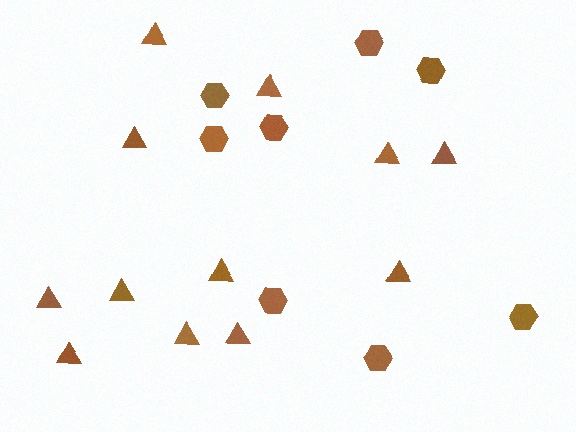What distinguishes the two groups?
There are 2 groups: one group of triangles (12) and one group of hexagons (8).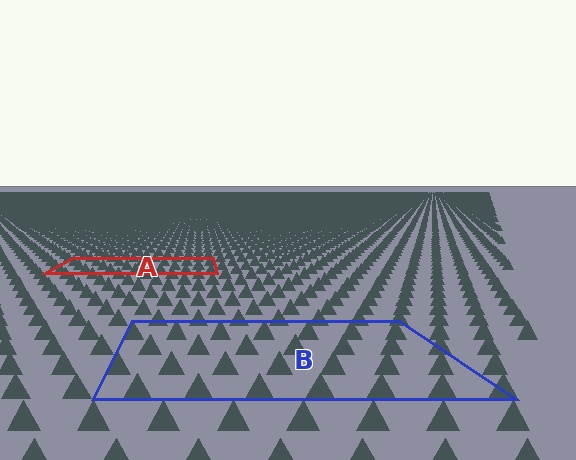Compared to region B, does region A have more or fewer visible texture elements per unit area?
Region A has more texture elements per unit area — they are packed more densely because it is farther away.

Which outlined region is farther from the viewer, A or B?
Region A is farther from the viewer — the texture elements inside it appear smaller and more densely packed.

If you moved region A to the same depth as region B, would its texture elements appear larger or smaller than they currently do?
They would appear larger. At a closer depth, the same texture elements are projected at a bigger on-screen size.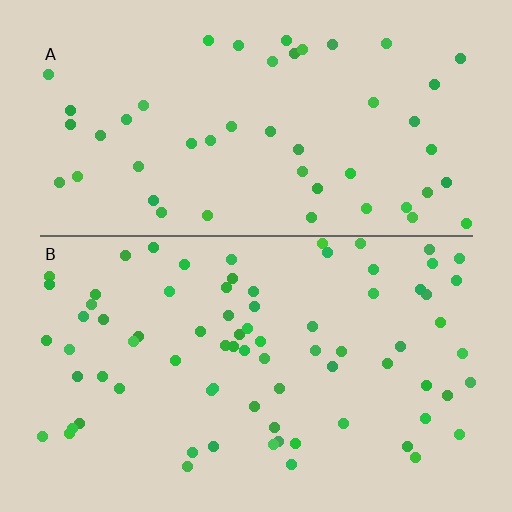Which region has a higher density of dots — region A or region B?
B (the bottom).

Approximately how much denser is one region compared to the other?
Approximately 1.5× — region B over region A.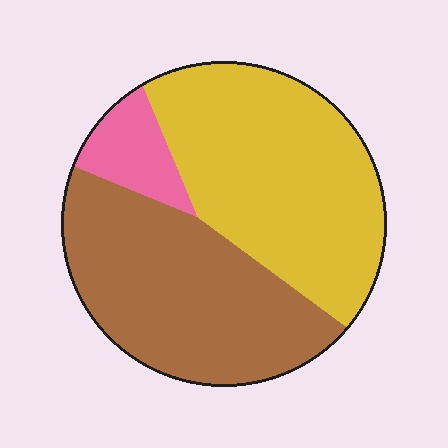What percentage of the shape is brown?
Brown covers roughly 45% of the shape.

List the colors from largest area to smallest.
From largest to smallest: yellow, brown, pink.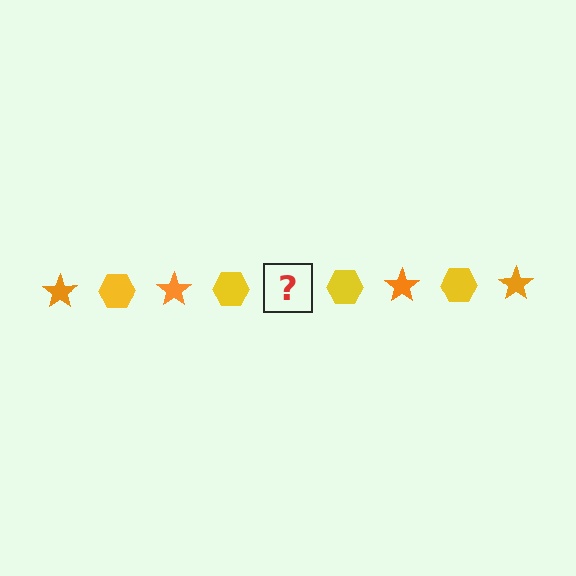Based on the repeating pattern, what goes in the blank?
The blank should be an orange star.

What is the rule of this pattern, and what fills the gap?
The rule is that the pattern alternates between orange star and yellow hexagon. The gap should be filled with an orange star.